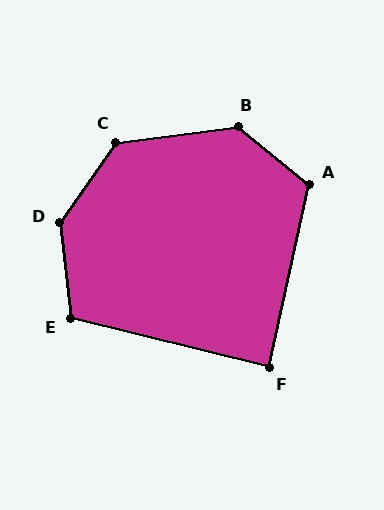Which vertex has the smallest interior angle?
F, at approximately 88 degrees.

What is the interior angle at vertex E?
Approximately 111 degrees (obtuse).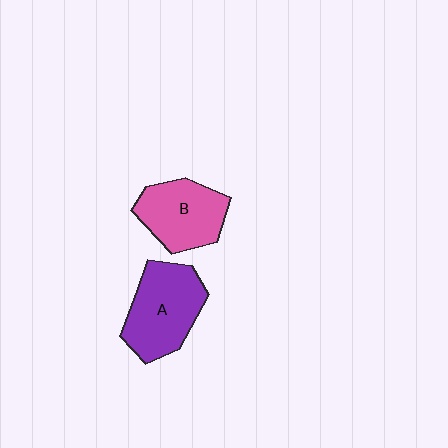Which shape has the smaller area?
Shape B (pink).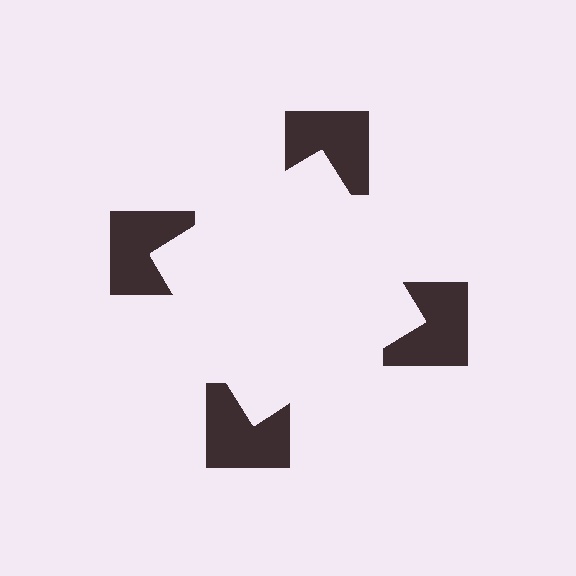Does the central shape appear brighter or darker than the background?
It typically appears slightly brighter than the background, even though no actual brightness change is drawn.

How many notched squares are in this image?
There are 4 — one at each vertex of the illusory square.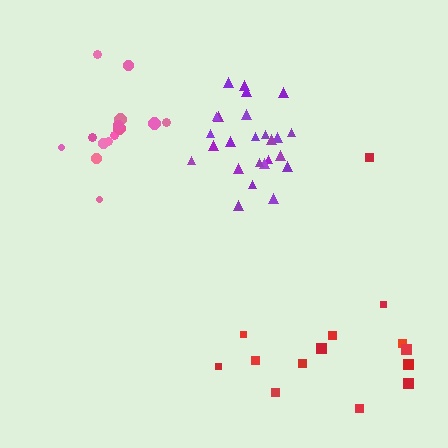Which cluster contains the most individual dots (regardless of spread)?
Purple (25).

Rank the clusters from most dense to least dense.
purple, pink, red.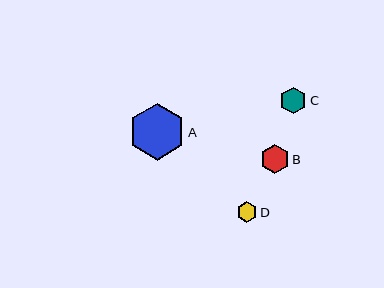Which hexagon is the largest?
Hexagon A is the largest with a size of approximately 56 pixels.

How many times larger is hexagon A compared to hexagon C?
Hexagon A is approximately 2.1 times the size of hexagon C.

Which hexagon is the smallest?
Hexagon D is the smallest with a size of approximately 21 pixels.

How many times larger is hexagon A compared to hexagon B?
Hexagon A is approximately 2.0 times the size of hexagon B.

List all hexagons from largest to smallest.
From largest to smallest: A, B, C, D.